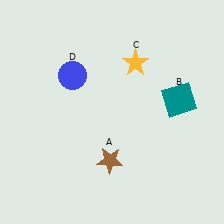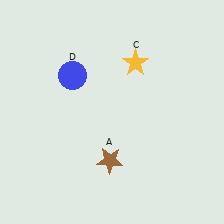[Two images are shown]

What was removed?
The teal square (B) was removed in Image 2.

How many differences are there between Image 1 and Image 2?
There is 1 difference between the two images.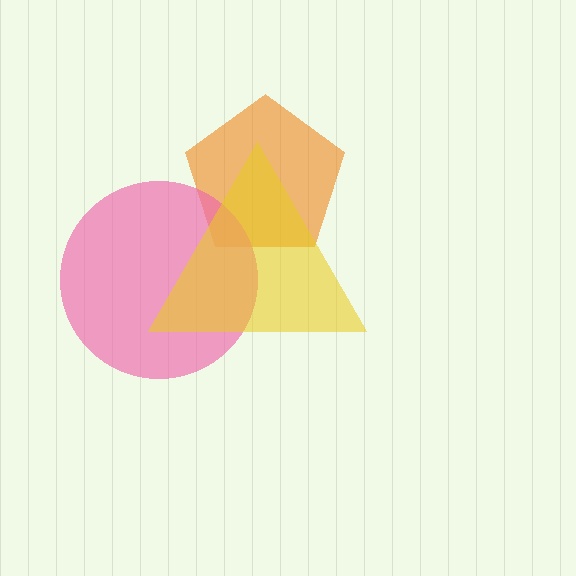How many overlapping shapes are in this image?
There are 3 overlapping shapes in the image.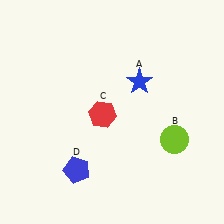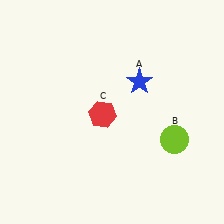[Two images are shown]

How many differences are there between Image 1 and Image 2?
There is 1 difference between the two images.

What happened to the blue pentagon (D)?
The blue pentagon (D) was removed in Image 2. It was in the bottom-left area of Image 1.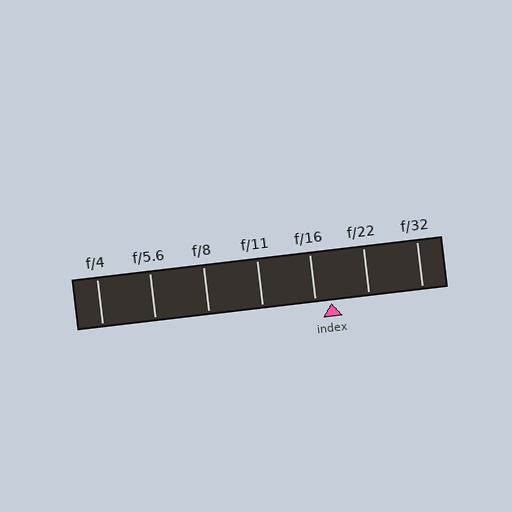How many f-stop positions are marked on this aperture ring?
There are 7 f-stop positions marked.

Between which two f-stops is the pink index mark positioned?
The index mark is between f/16 and f/22.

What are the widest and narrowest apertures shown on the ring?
The widest aperture shown is f/4 and the narrowest is f/32.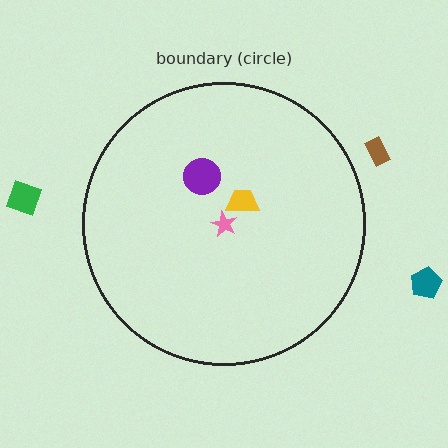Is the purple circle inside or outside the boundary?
Inside.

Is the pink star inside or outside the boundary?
Inside.